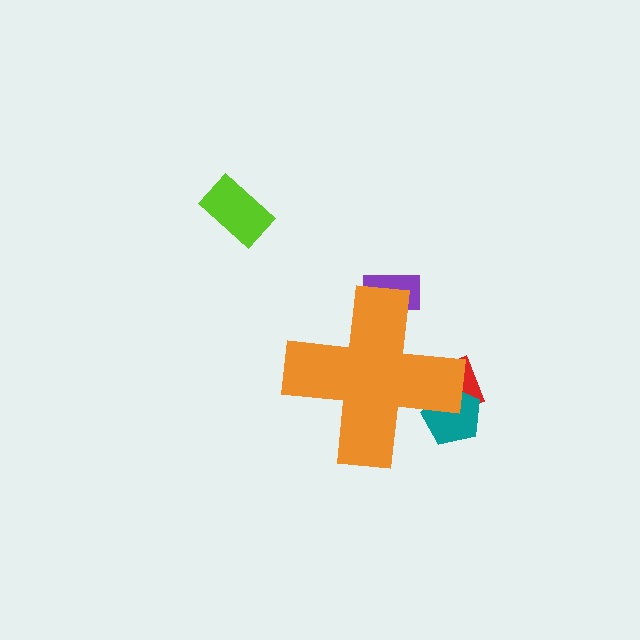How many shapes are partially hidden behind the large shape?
3 shapes are partially hidden.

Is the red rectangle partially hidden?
Yes, the red rectangle is partially hidden behind the orange cross.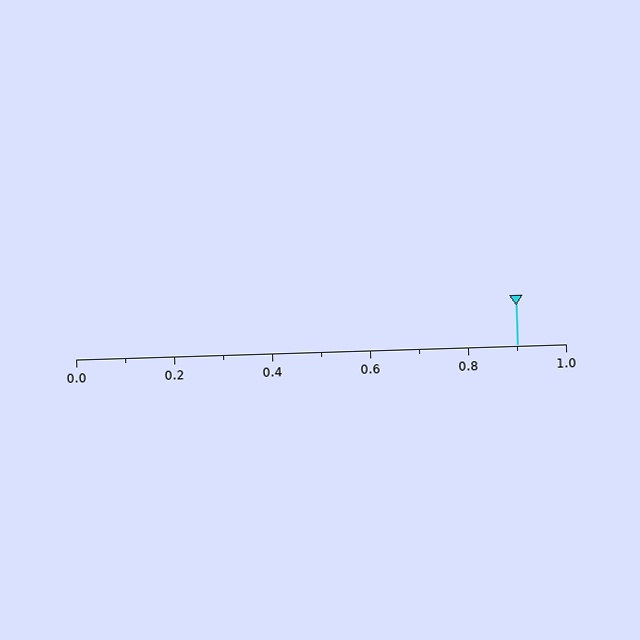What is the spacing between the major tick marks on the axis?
The major ticks are spaced 0.2 apart.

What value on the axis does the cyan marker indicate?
The marker indicates approximately 0.9.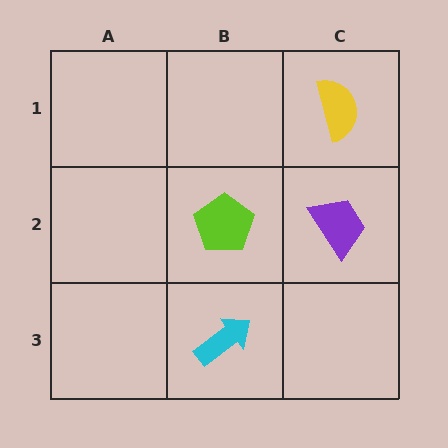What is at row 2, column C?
A purple trapezoid.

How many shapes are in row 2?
2 shapes.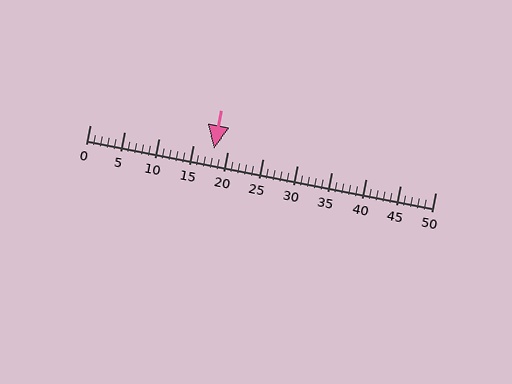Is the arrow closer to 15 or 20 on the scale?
The arrow is closer to 20.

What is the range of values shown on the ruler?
The ruler shows values from 0 to 50.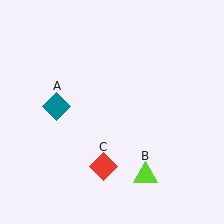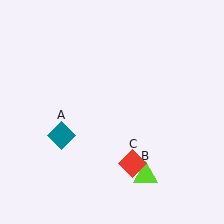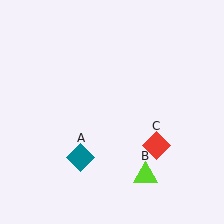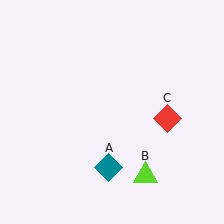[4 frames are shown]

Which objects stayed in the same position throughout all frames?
Lime triangle (object B) remained stationary.